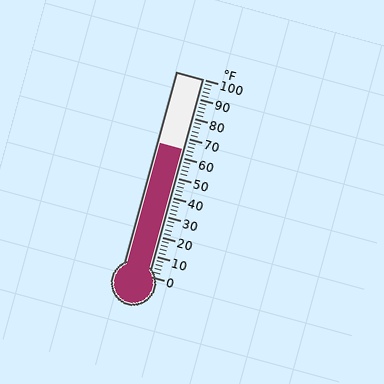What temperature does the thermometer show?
The thermometer shows approximately 64°F.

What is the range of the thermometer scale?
The thermometer scale ranges from 0°F to 100°F.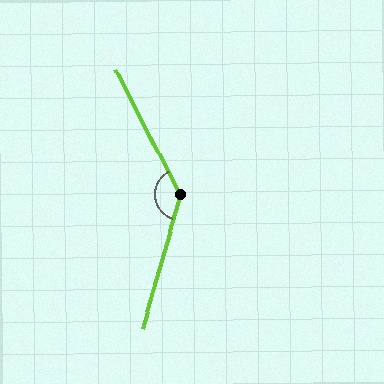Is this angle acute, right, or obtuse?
It is obtuse.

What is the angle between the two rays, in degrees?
Approximately 136 degrees.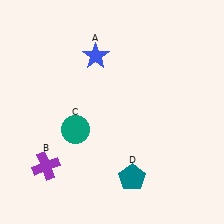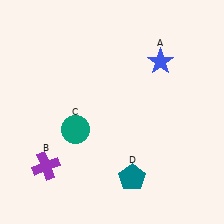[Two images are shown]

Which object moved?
The blue star (A) moved right.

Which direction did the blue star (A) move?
The blue star (A) moved right.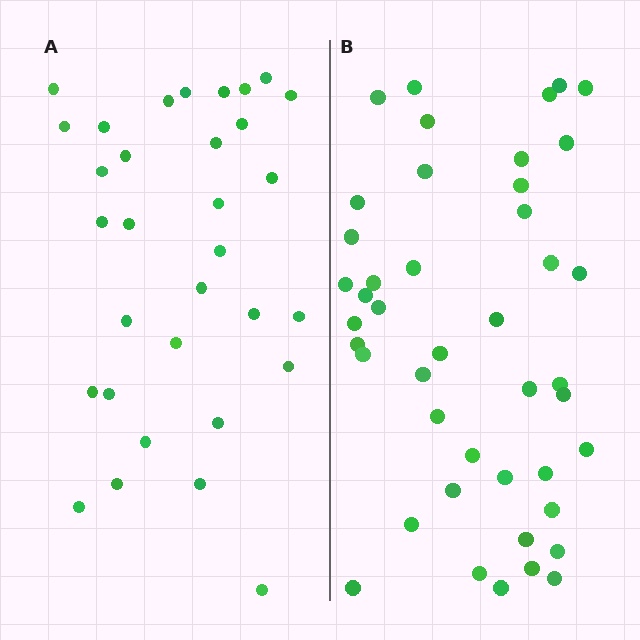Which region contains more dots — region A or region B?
Region B (the right region) has more dots.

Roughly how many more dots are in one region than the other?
Region B has roughly 12 or so more dots than region A.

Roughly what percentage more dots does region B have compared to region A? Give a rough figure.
About 40% more.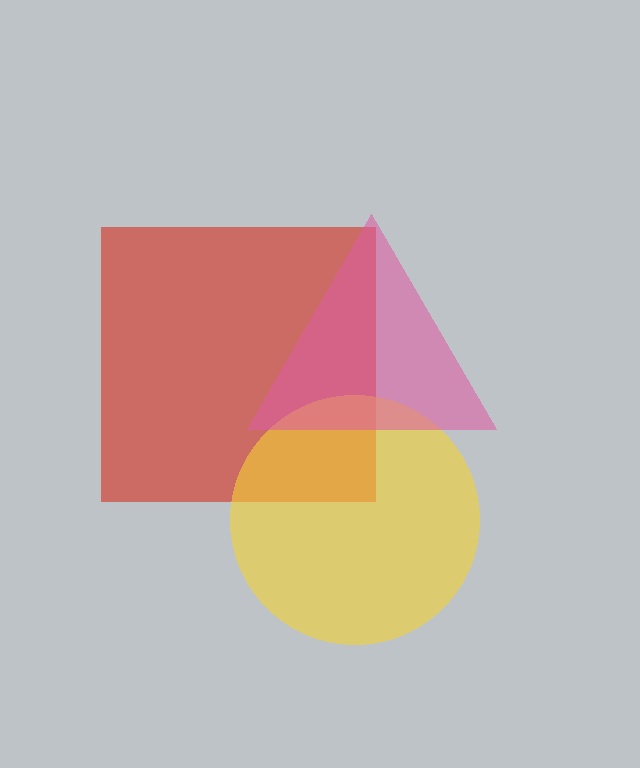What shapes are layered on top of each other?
The layered shapes are: a red square, a yellow circle, a pink triangle.